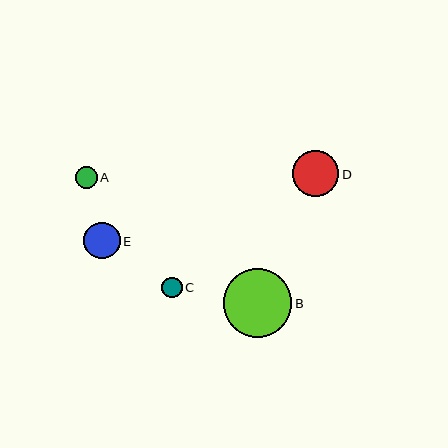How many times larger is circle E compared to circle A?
Circle E is approximately 1.7 times the size of circle A.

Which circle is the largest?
Circle B is the largest with a size of approximately 69 pixels.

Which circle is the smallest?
Circle C is the smallest with a size of approximately 21 pixels.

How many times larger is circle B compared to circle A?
Circle B is approximately 3.1 times the size of circle A.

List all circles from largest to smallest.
From largest to smallest: B, D, E, A, C.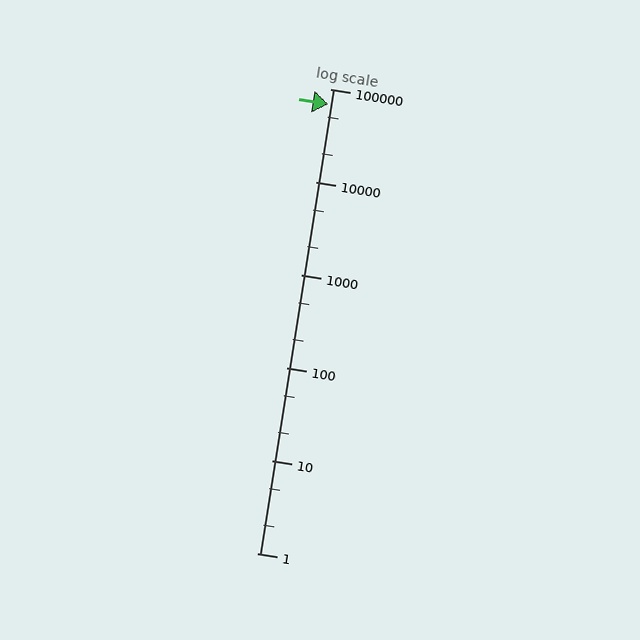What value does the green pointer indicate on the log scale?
The pointer indicates approximately 68000.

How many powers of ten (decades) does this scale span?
The scale spans 5 decades, from 1 to 100000.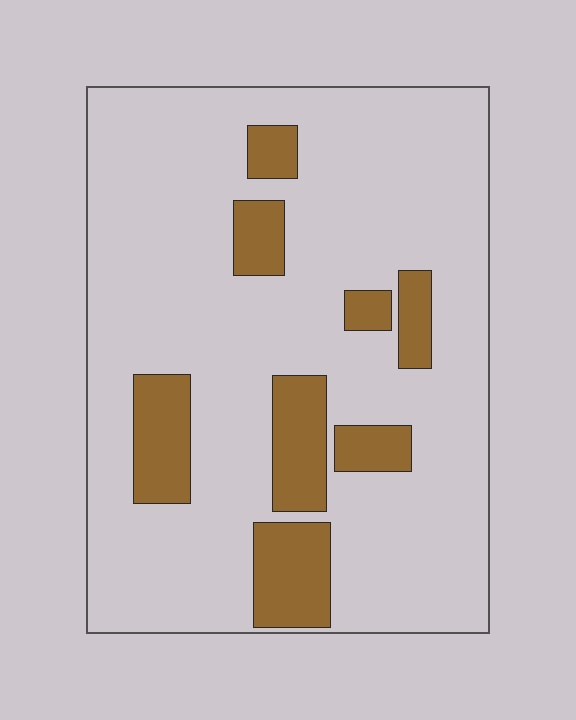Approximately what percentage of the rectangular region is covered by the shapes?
Approximately 20%.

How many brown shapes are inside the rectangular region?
8.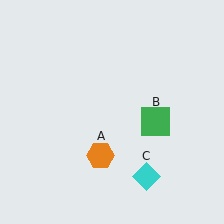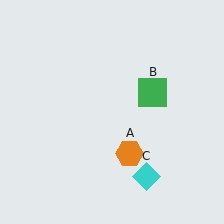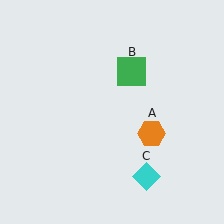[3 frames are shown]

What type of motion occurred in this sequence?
The orange hexagon (object A), green square (object B) rotated counterclockwise around the center of the scene.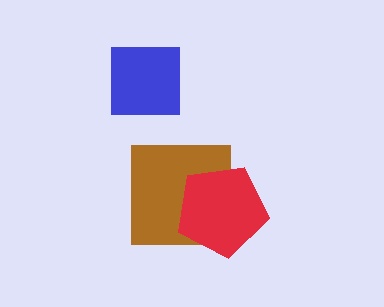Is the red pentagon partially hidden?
No, no other shape covers it.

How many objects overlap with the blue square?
0 objects overlap with the blue square.